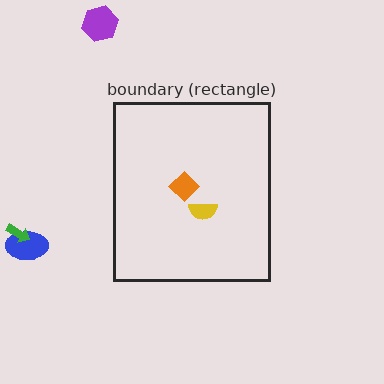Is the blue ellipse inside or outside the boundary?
Outside.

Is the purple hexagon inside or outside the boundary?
Outside.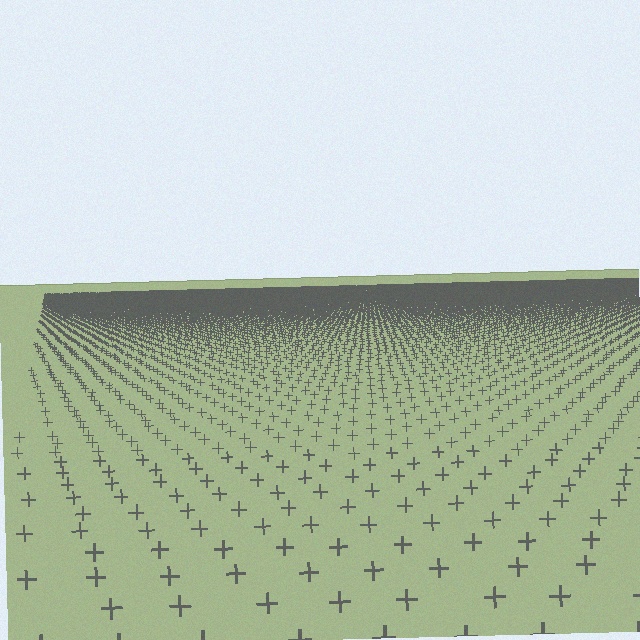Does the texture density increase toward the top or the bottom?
Density increases toward the top.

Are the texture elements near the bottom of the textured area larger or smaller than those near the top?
Larger. Near the bottom, elements are closer to the viewer and appear at a bigger on-screen size.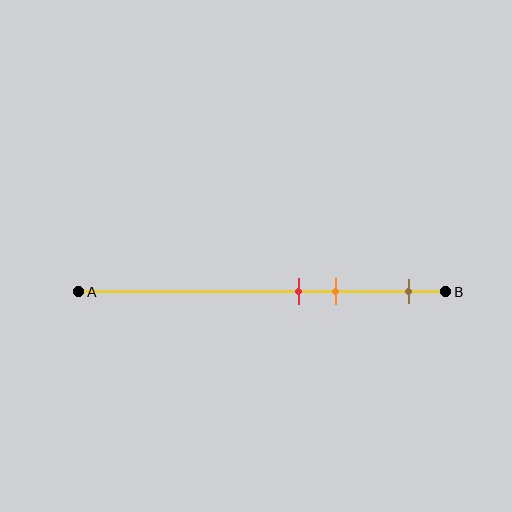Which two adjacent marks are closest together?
The red and orange marks are the closest adjacent pair.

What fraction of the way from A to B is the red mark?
The red mark is approximately 60% (0.6) of the way from A to B.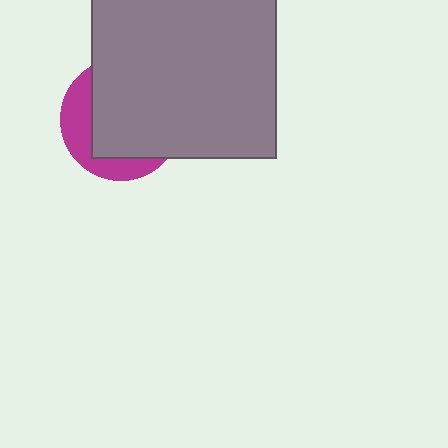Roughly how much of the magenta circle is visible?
A small part of it is visible (roughly 31%).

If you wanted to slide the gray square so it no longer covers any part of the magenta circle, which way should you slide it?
Slide it toward the upper-right — that is the most direct way to separate the two shapes.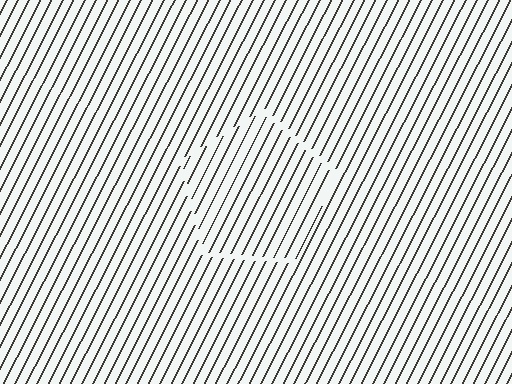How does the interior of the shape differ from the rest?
The interior of the shape contains the same grating, shifted by half a period — the contour is defined by the phase discontinuity where line-ends from the inner and outer gratings abut.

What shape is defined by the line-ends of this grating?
An illusory pentagon. The interior of the shape contains the same grating, shifted by half a period — the contour is defined by the phase discontinuity where line-ends from the inner and outer gratings abut.